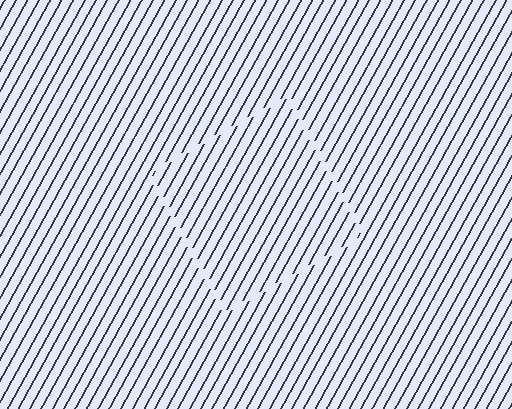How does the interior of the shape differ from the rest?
The interior of the shape contains the same grating, shifted by half a period — the contour is defined by the phase discontinuity where line-ends from the inner and outer gratings abut.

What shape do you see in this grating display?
An illusory square. The interior of the shape contains the same grating, shifted by half a period — the contour is defined by the phase discontinuity where line-ends from the inner and outer gratings abut.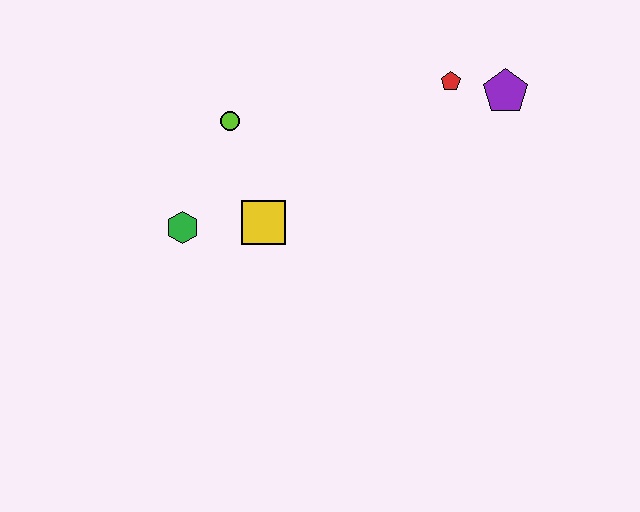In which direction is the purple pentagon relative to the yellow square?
The purple pentagon is to the right of the yellow square.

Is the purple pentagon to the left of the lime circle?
No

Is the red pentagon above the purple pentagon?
Yes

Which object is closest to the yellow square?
The green hexagon is closest to the yellow square.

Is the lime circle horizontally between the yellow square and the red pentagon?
No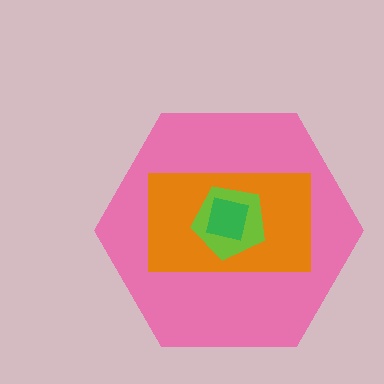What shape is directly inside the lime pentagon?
The green square.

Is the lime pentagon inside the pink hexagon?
Yes.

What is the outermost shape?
The pink hexagon.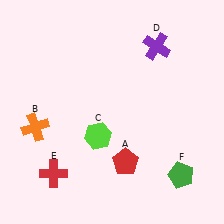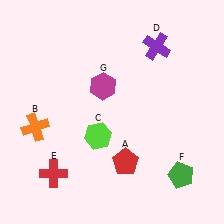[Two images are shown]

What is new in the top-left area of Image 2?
A magenta hexagon (G) was added in the top-left area of Image 2.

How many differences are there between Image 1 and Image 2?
There is 1 difference between the two images.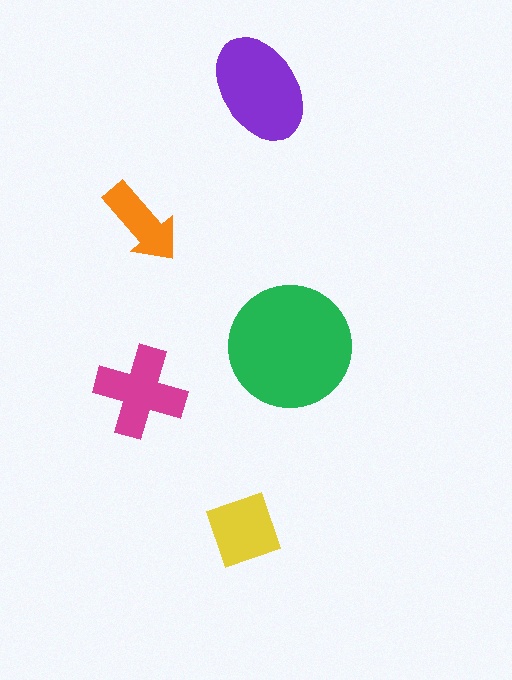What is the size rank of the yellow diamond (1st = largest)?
4th.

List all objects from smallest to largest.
The orange arrow, the yellow diamond, the magenta cross, the purple ellipse, the green circle.